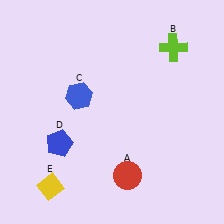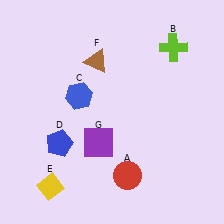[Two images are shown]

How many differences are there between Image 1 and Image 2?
There are 2 differences between the two images.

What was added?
A brown triangle (F), a purple square (G) were added in Image 2.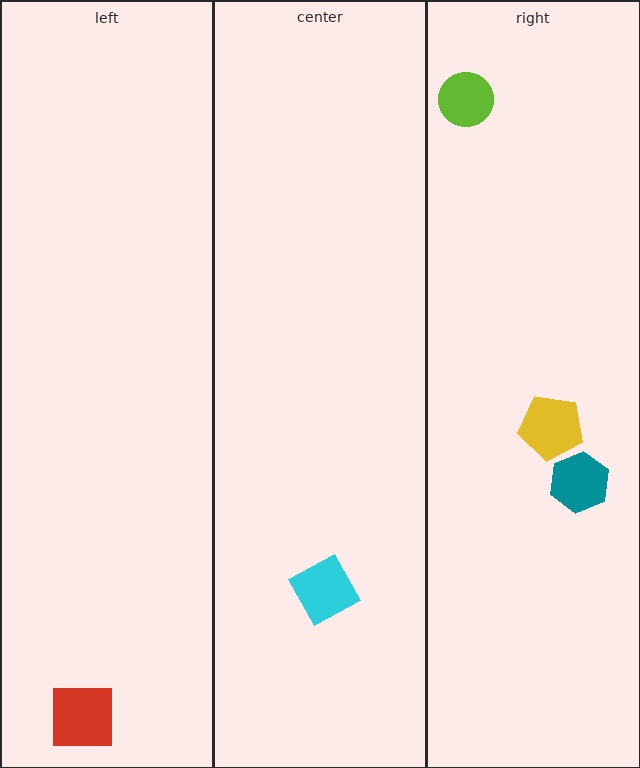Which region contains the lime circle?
The right region.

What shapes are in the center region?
The cyan diamond.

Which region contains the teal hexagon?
The right region.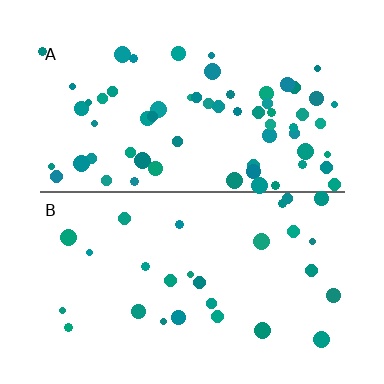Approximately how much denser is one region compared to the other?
Approximately 2.3× — region A over region B.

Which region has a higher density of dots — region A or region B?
A (the top).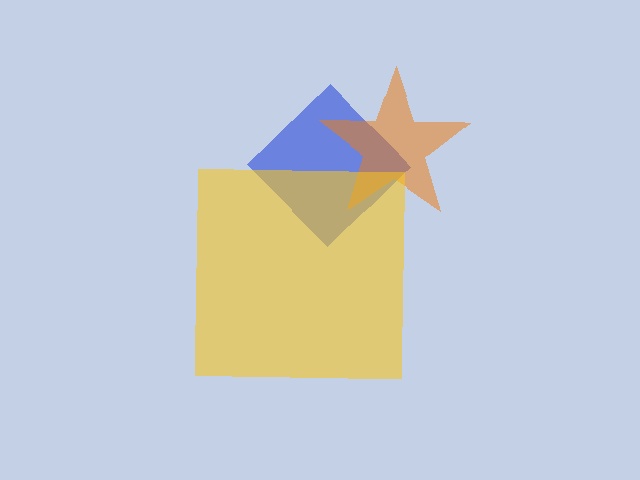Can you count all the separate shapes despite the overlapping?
Yes, there are 3 separate shapes.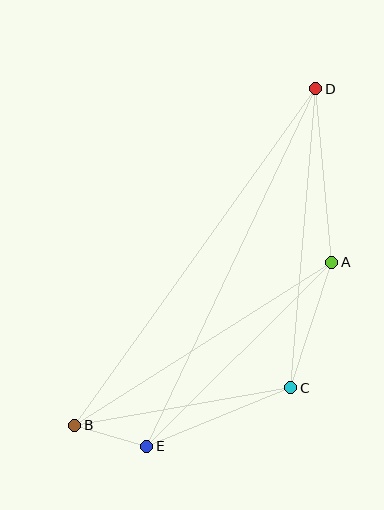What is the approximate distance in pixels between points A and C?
The distance between A and C is approximately 132 pixels.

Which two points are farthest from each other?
Points B and D are farthest from each other.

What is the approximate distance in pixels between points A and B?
The distance between A and B is approximately 304 pixels.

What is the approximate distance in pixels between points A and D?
The distance between A and D is approximately 174 pixels.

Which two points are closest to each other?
Points B and E are closest to each other.